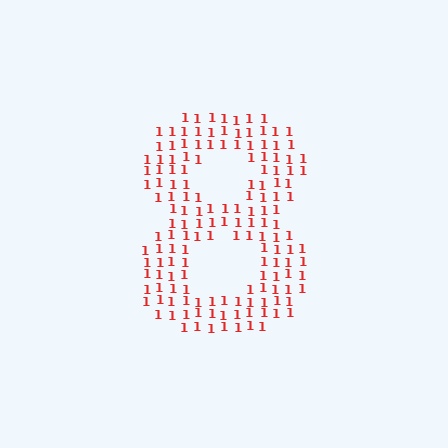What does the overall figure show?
The overall figure shows the digit 8.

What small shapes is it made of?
It is made of small digit 1's.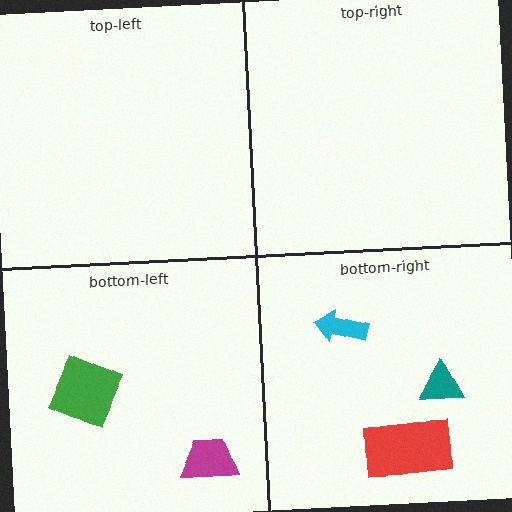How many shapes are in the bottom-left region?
2.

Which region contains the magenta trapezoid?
The bottom-left region.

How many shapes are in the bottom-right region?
3.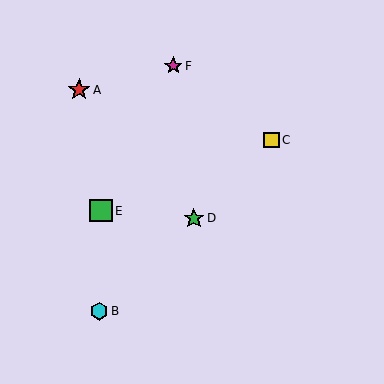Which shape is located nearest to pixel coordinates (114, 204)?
The green square (labeled E) at (101, 211) is nearest to that location.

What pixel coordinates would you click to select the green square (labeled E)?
Click at (101, 211) to select the green square E.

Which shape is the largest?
The green square (labeled E) is the largest.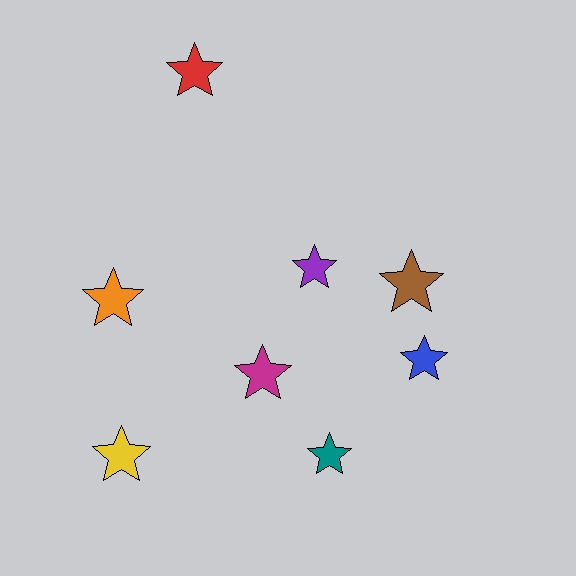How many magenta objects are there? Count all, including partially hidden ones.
There is 1 magenta object.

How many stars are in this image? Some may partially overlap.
There are 8 stars.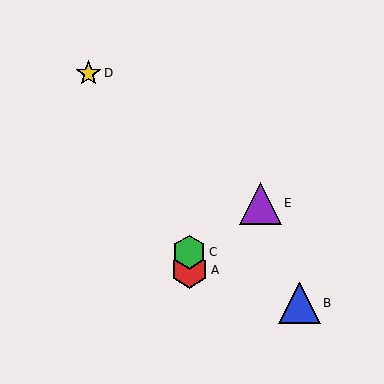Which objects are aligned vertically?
Objects A, C are aligned vertically.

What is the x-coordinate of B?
Object B is at x≈300.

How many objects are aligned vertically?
2 objects (A, C) are aligned vertically.